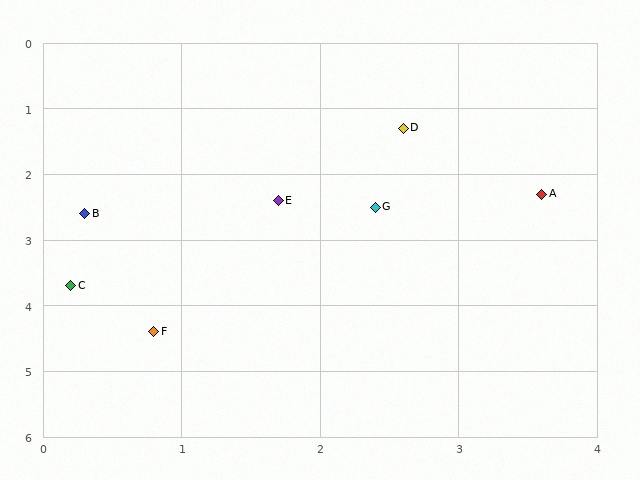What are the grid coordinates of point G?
Point G is at approximately (2.4, 2.5).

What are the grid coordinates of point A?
Point A is at approximately (3.6, 2.3).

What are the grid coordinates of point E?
Point E is at approximately (1.7, 2.4).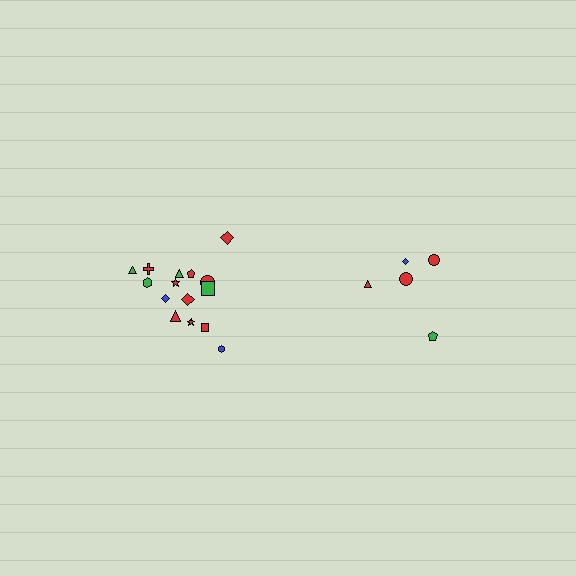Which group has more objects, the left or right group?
The left group.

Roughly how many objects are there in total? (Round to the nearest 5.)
Roughly 20 objects in total.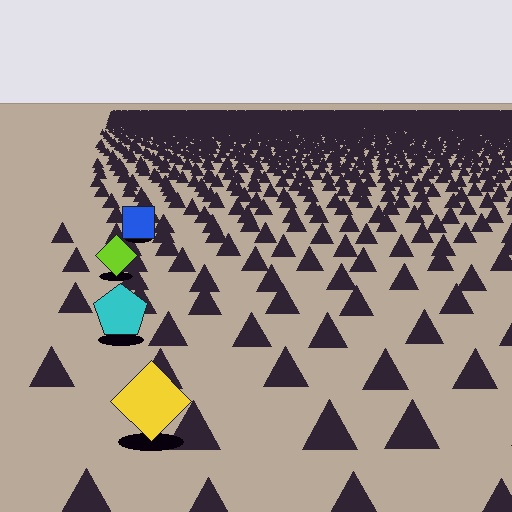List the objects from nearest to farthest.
From nearest to farthest: the yellow diamond, the cyan pentagon, the lime diamond, the blue square.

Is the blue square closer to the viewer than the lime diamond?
No. The lime diamond is closer — you can tell from the texture gradient: the ground texture is coarser near it.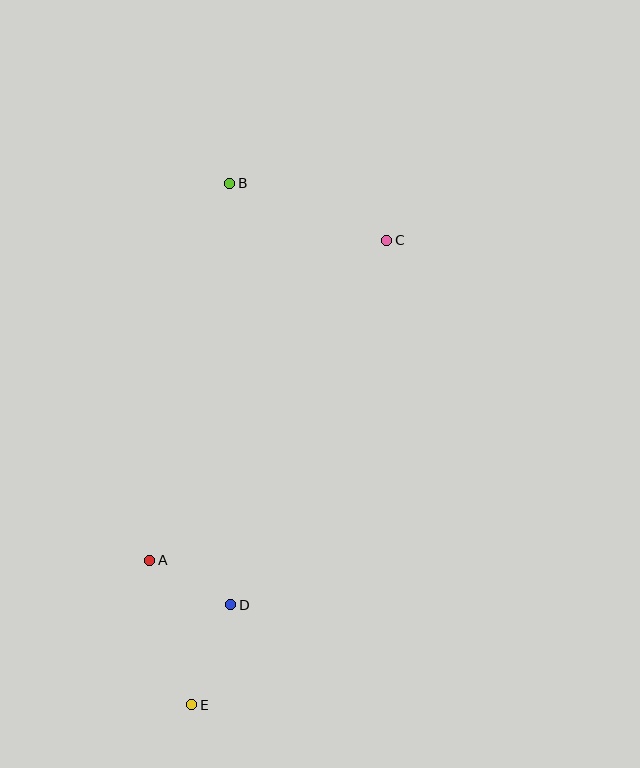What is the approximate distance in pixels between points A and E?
The distance between A and E is approximately 150 pixels.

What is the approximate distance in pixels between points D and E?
The distance between D and E is approximately 107 pixels.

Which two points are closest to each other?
Points A and D are closest to each other.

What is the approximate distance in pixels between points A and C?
The distance between A and C is approximately 398 pixels.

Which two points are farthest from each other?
Points B and E are farthest from each other.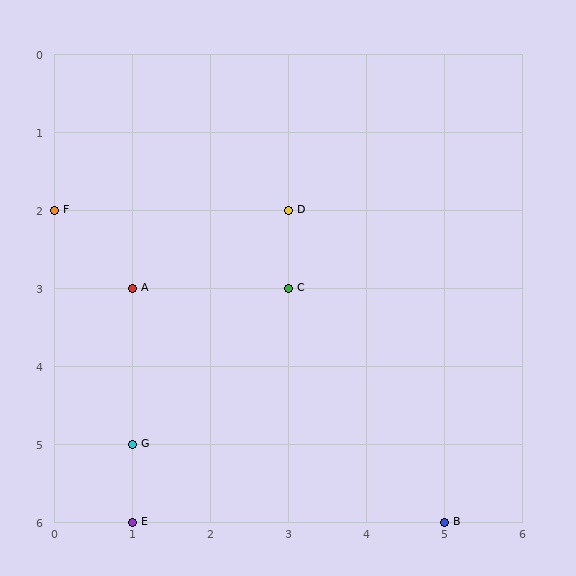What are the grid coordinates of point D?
Point D is at grid coordinates (3, 2).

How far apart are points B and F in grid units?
Points B and F are 5 columns and 4 rows apart (about 6.4 grid units diagonally).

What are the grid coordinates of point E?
Point E is at grid coordinates (1, 6).